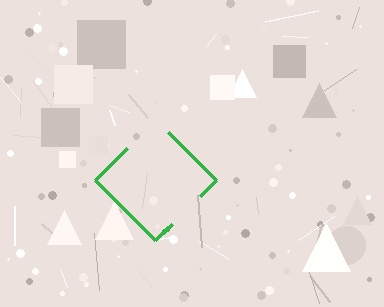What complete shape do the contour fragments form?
The contour fragments form a diamond.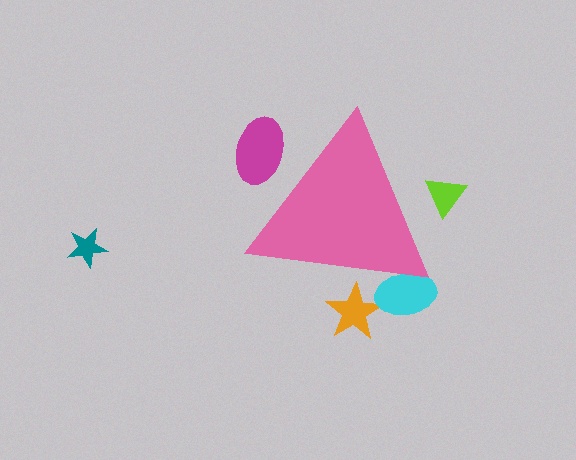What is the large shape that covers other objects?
A pink triangle.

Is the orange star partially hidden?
Yes, the orange star is partially hidden behind the pink triangle.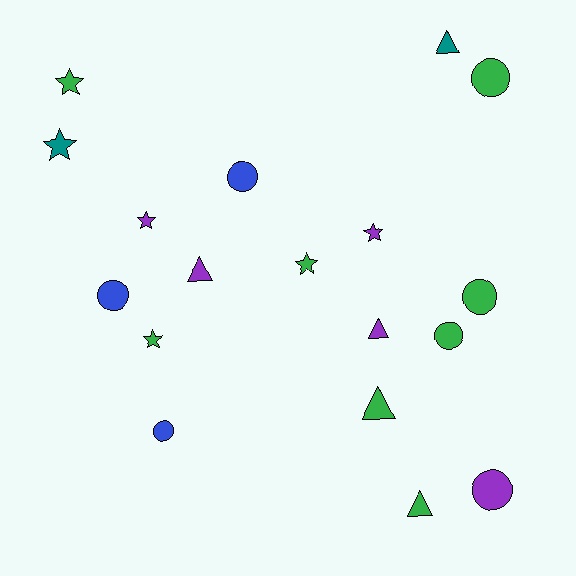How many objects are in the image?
There are 18 objects.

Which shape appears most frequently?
Circle, with 7 objects.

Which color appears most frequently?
Green, with 8 objects.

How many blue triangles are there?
There are no blue triangles.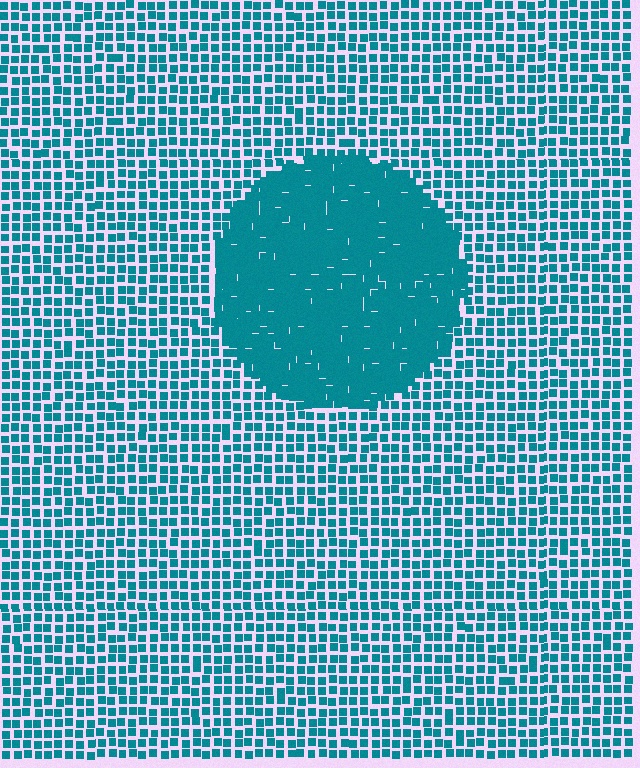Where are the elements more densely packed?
The elements are more densely packed inside the circle boundary.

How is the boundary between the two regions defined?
The boundary is defined by a change in element density (approximately 2.0x ratio). All elements are the same color, size, and shape.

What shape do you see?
I see a circle.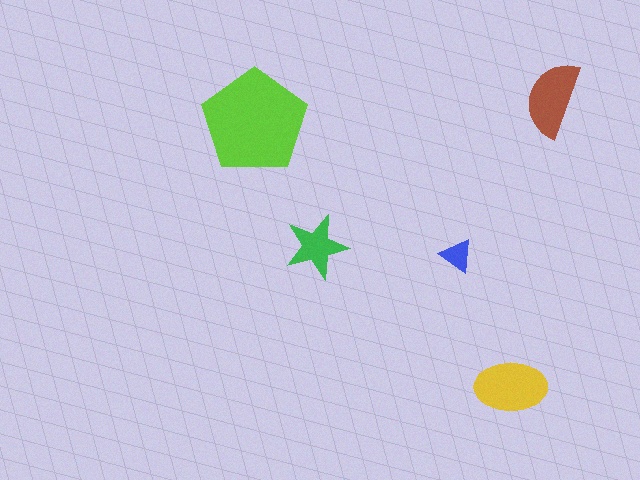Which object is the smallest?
The blue triangle.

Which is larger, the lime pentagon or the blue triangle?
The lime pentagon.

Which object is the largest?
The lime pentagon.